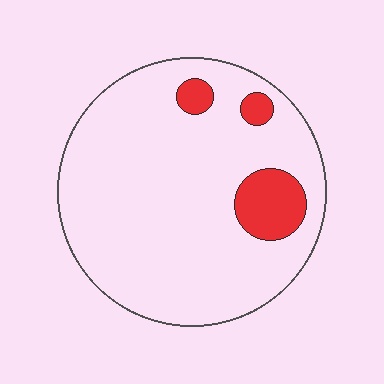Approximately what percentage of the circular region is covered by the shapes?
Approximately 10%.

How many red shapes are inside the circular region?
3.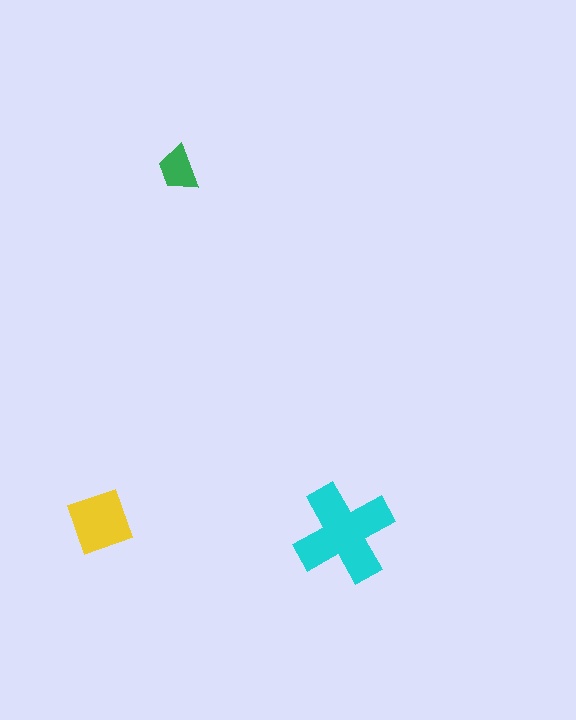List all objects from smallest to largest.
The green trapezoid, the yellow square, the cyan cross.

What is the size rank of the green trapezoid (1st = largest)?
3rd.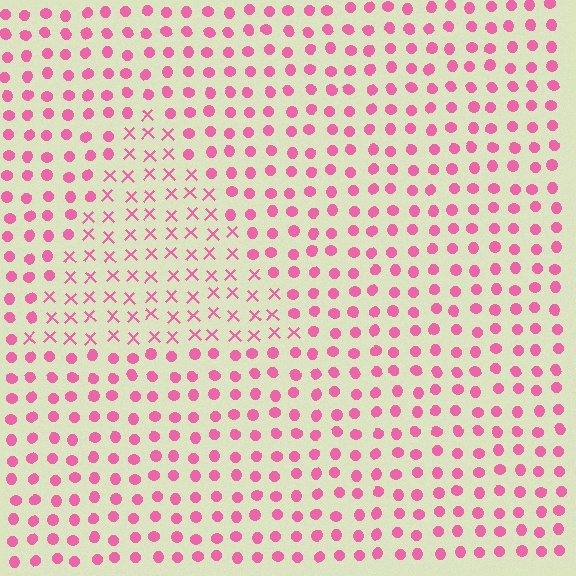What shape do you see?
I see a triangle.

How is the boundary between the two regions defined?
The boundary is defined by a change in element shape: X marks inside vs. circles outside. All elements share the same color and spacing.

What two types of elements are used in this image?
The image uses X marks inside the triangle region and circles outside it.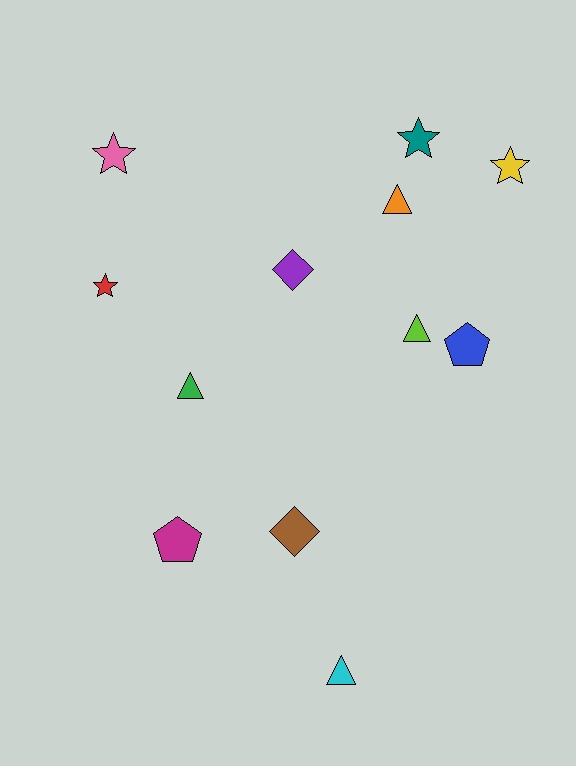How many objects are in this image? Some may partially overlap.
There are 12 objects.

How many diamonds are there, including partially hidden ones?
There are 2 diamonds.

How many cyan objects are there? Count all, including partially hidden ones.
There is 1 cyan object.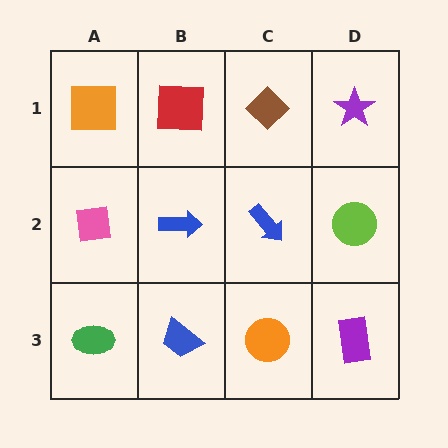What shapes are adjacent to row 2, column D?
A purple star (row 1, column D), a purple rectangle (row 3, column D), a blue arrow (row 2, column C).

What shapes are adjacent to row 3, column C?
A blue arrow (row 2, column C), a blue trapezoid (row 3, column B), a purple rectangle (row 3, column D).